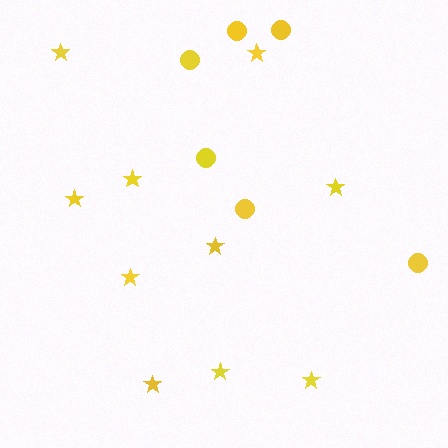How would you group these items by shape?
There are 2 groups: one group of circles (6) and one group of stars (10).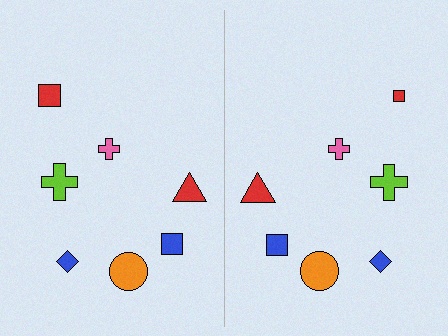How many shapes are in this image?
There are 14 shapes in this image.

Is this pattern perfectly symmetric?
No, the pattern is not perfectly symmetric. The red square on the right side has a different size than its mirror counterpart.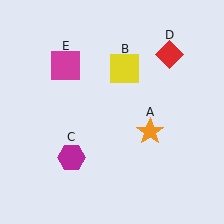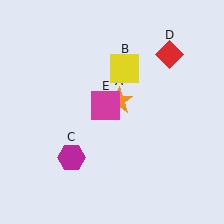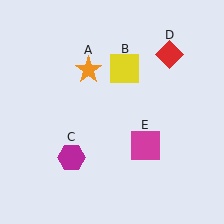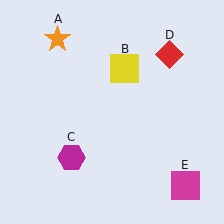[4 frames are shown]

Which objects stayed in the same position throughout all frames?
Yellow square (object B) and magenta hexagon (object C) and red diamond (object D) remained stationary.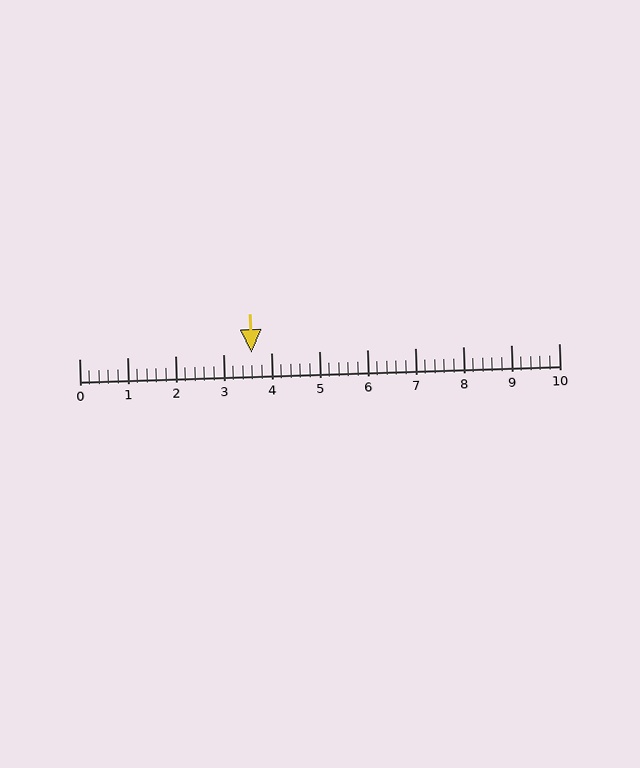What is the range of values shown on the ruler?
The ruler shows values from 0 to 10.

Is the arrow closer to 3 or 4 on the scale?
The arrow is closer to 4.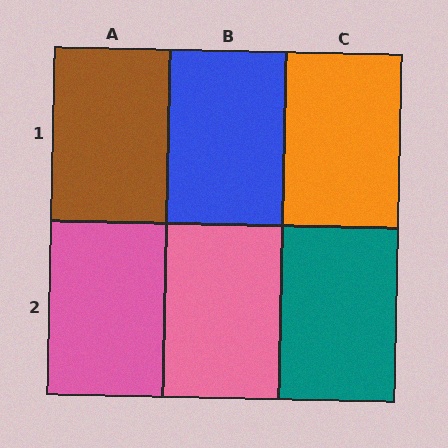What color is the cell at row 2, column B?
Pink.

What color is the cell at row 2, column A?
Pink.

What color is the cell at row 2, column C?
Teal.